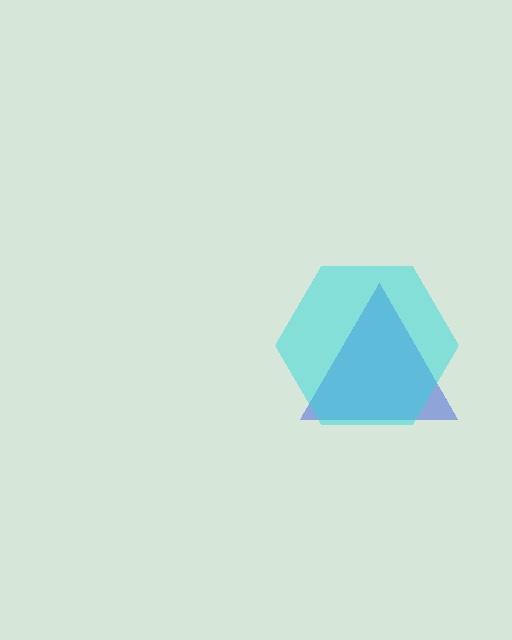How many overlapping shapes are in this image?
There are 2 overlapping shapes in the image.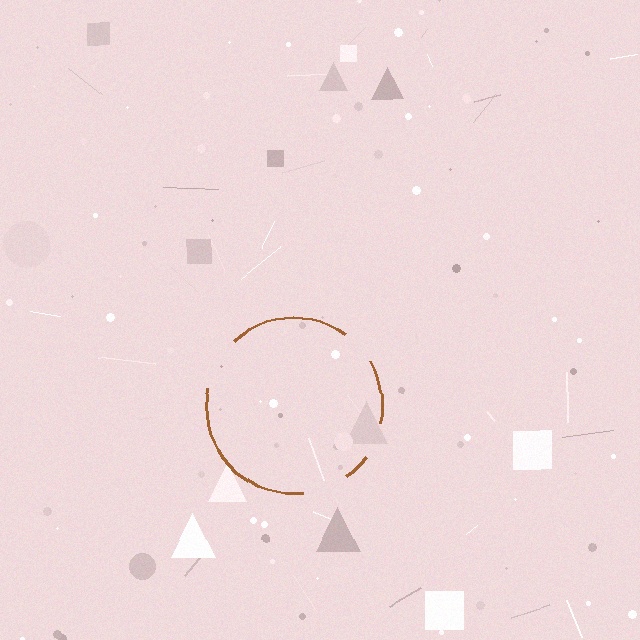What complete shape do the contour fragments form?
The contour fragments form a circle.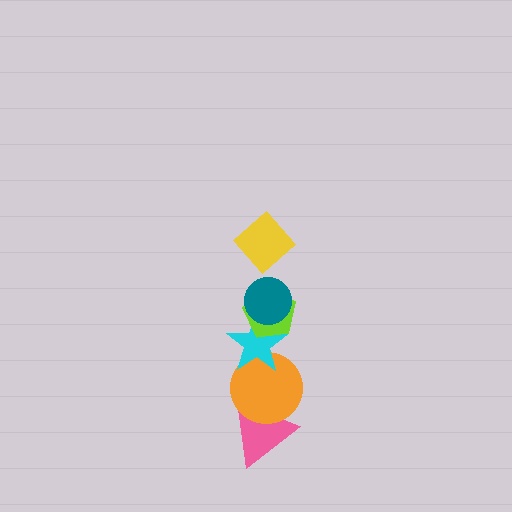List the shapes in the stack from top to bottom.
From top to bottom: the yellow diamond, the teal circle, the lime pentagon, the cyan star, the orange circle, the pink triangle.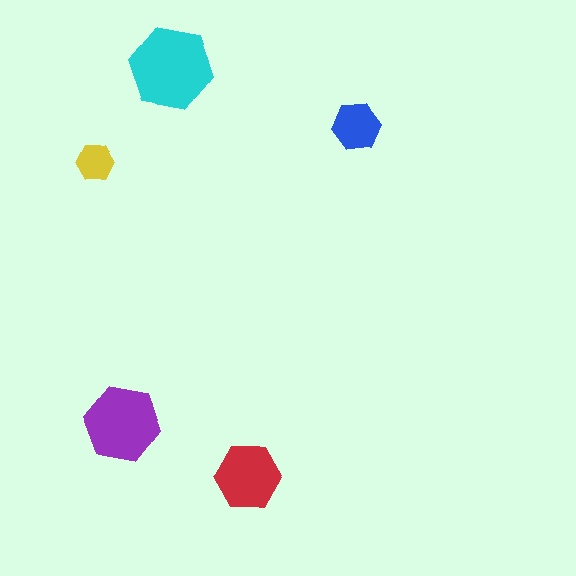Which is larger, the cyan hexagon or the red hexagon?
The cyan one.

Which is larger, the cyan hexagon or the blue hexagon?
The cyan one.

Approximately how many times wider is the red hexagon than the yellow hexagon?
About 1.5 times wider.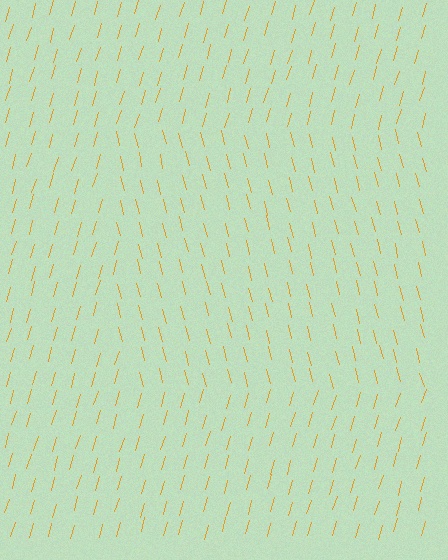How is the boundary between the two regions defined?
The boundary is defined purely by a change in line orientation (approximately 31 degrees difference). All lines are the same color and thickness.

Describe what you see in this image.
The image is filled with small orange line segments. A rectangle region in the image has lines oriented differently from the surrounding lines, creating a visible texture boundary.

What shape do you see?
I see a rectangle.